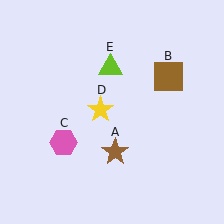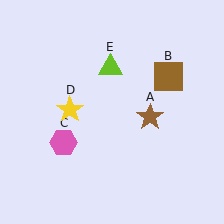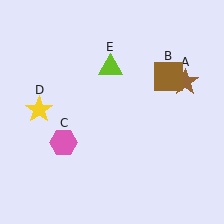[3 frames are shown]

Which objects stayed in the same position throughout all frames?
Brown square (object B) and pink hexagon (object C) and lime triangle (object E) remained stationary.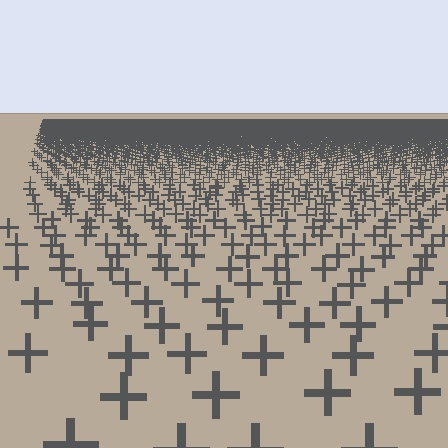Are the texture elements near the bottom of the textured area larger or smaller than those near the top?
Larger. Near the bottom, elements are closer to the viewer and appear at a bigger on-screen size.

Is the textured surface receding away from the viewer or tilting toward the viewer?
The surface is receding away from the viewer. Texture elements get smaller and denser toward the top.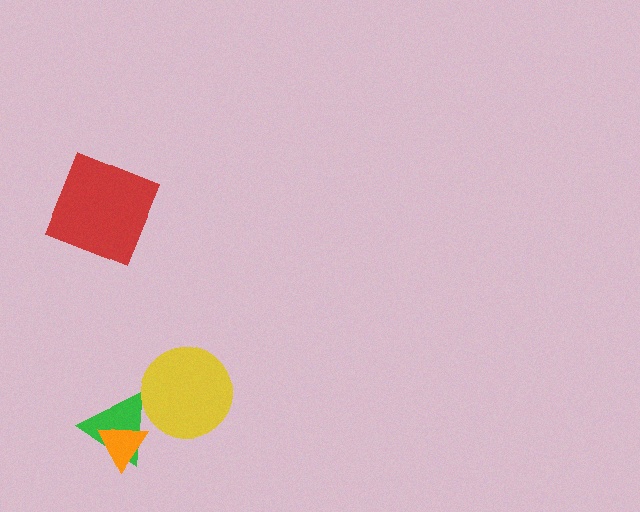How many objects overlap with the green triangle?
2 objects overlap with the green triangle.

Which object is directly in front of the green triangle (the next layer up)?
The orange triangle is directly in front of the green triangle.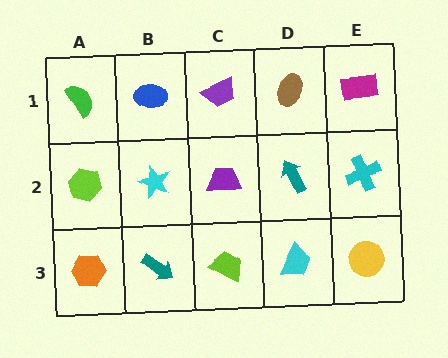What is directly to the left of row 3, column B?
An orange hexagon.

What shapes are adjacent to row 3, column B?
A cyan star (row 2, column B), an orange hexagon (row 3, column A), a lime trapezoid (row 3, column C).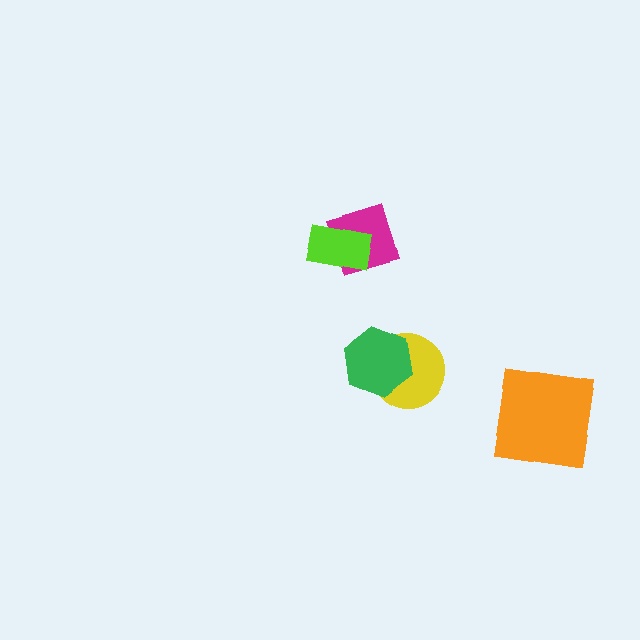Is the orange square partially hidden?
No, no other shape covers it.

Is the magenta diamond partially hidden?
Yes, it is partially covered by another shape.